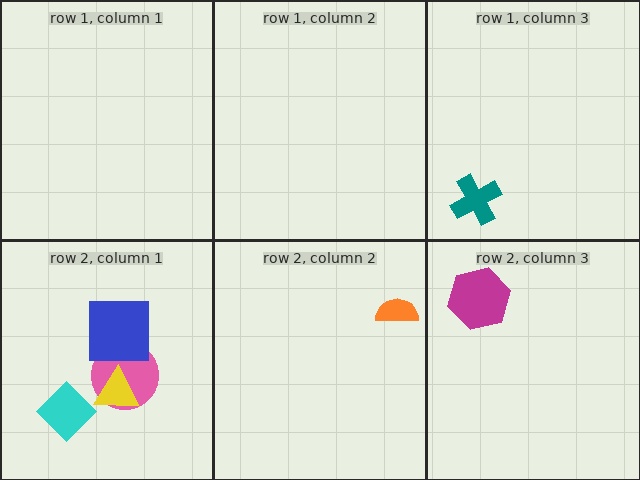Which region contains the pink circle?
The row 2, column 1 region.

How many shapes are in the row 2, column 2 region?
1.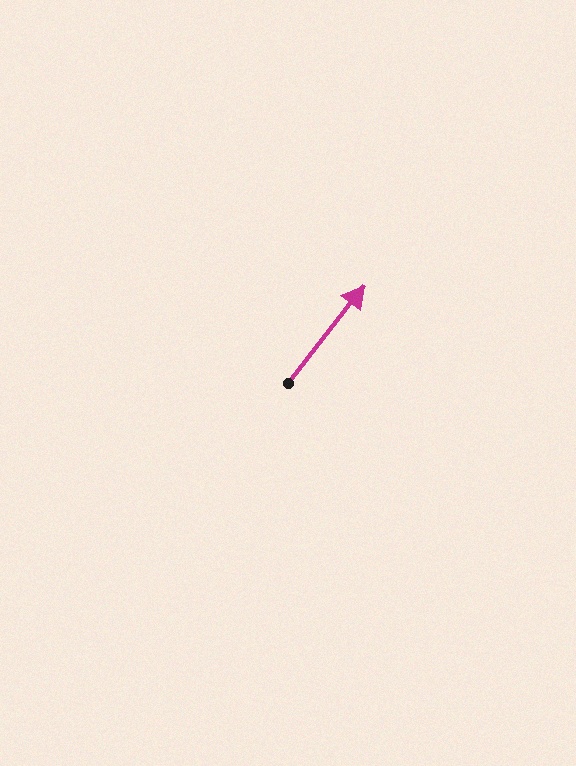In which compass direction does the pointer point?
Northeast.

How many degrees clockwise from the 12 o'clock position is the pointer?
Approximately 38 degrees.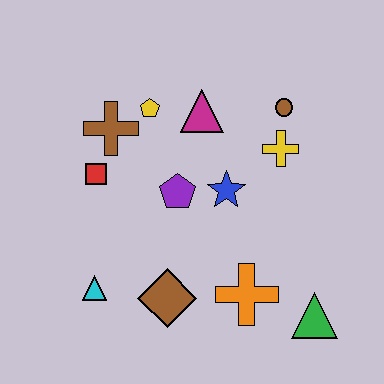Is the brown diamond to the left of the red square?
No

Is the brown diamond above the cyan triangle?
No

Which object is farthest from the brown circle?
The cyan triangle is farthest from the brown circle.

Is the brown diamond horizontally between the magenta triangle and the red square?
Yes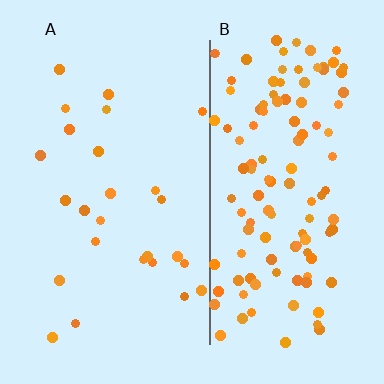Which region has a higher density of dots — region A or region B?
B (the right).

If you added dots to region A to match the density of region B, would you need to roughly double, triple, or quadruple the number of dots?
Approximately quadruple.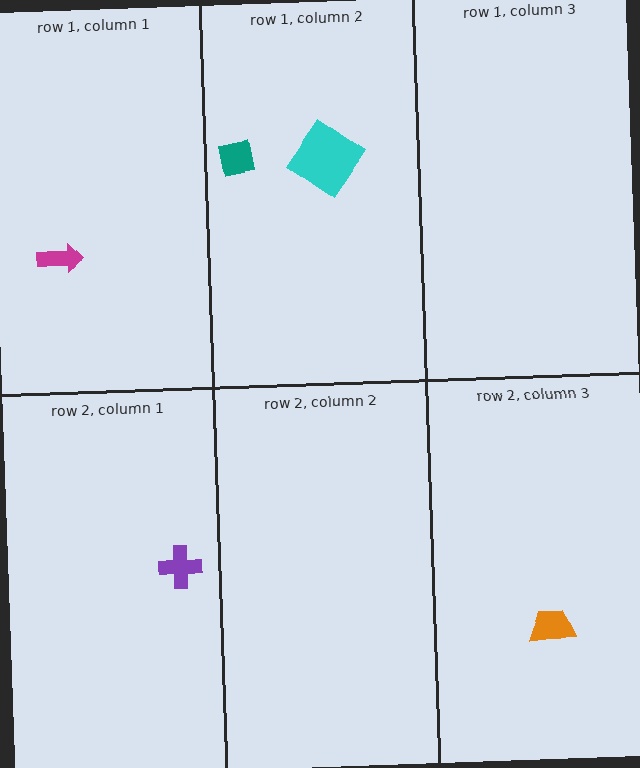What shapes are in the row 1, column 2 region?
The cyan diamond, the teal square.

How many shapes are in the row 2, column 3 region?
1.